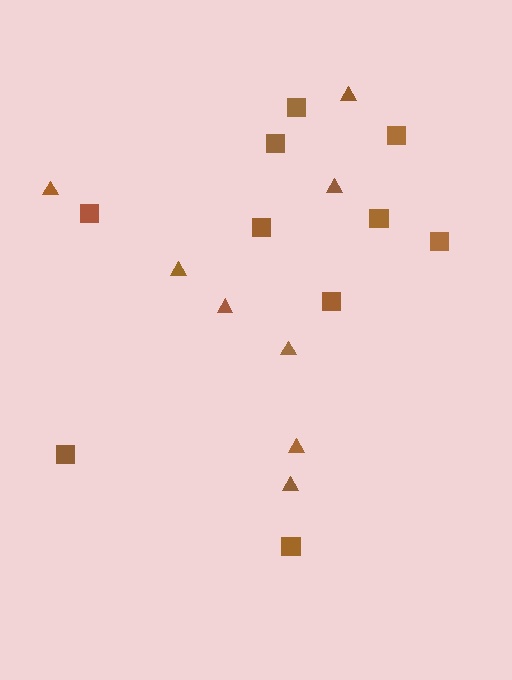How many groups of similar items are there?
There are 2 groups: one group of triangles (8) and one group of squares (10).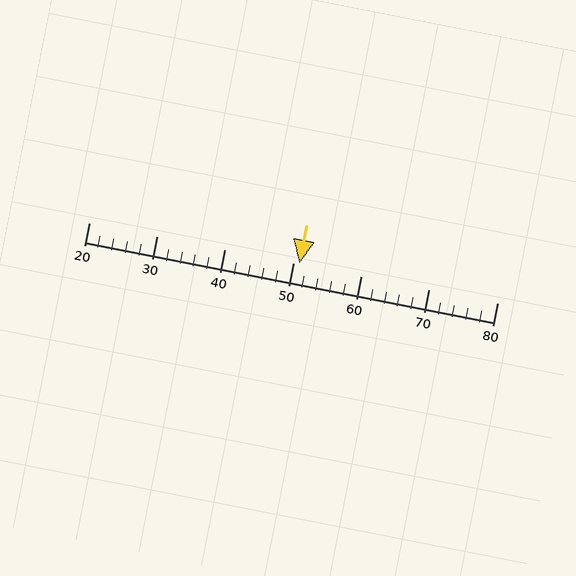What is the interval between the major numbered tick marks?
The major tick marks are spaced 10 units apart.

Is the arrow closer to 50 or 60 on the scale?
The arrow is closer to 50.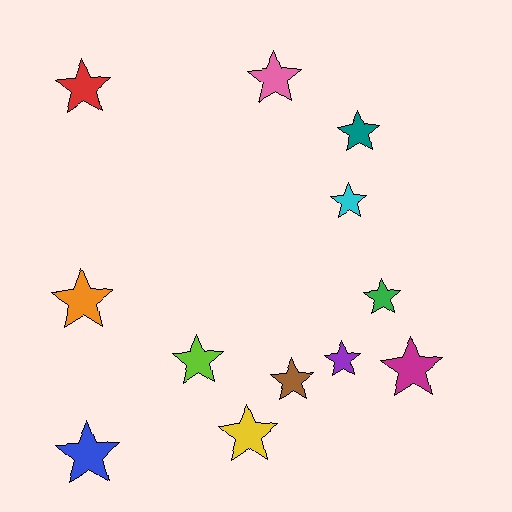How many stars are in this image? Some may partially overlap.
There are 12 stars.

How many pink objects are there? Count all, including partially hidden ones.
There is 1 pink object.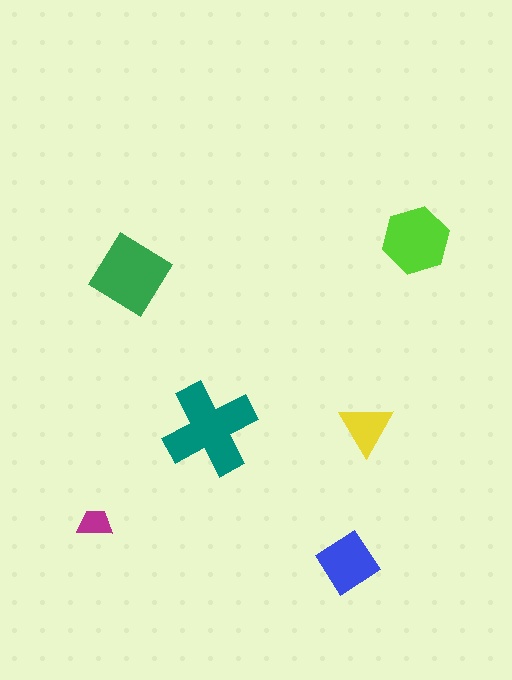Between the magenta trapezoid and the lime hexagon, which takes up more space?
The lime hexagon.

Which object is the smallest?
The magenta trapezoid.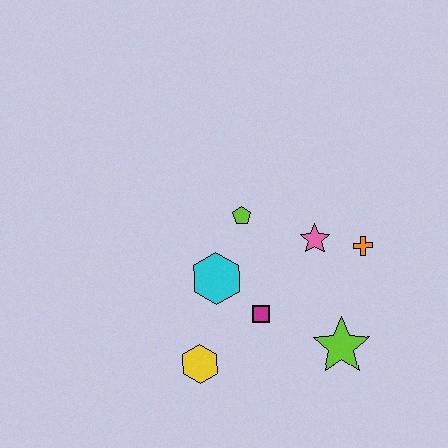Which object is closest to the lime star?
The magenta square is closest to the lime star.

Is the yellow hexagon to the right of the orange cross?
No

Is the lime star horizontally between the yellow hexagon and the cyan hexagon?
No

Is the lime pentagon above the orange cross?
Yes